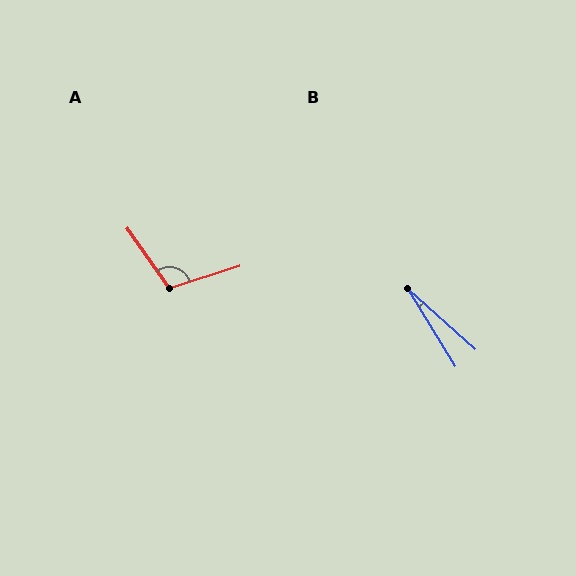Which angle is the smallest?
B, at approximately 16 degrees.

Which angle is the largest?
A, at approximately 107 degrees.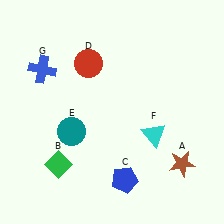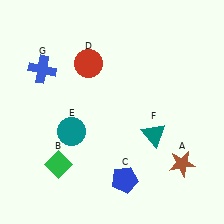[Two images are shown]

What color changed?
The triangle (F) changed from cyan in Image 1 to teal in Image 2.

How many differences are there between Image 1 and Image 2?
There is 1 difference between the two images.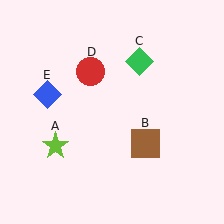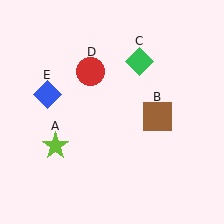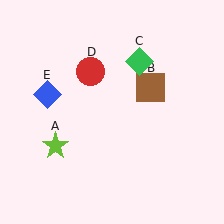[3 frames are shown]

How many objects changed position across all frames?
1 object changed position: brown square (object B).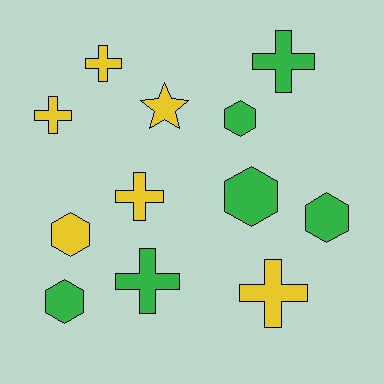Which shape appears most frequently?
Cross, with 6 objects.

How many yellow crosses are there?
There are 4 yellow crosses.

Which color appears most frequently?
Green, with 6 objects.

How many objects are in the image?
There are 12 objects.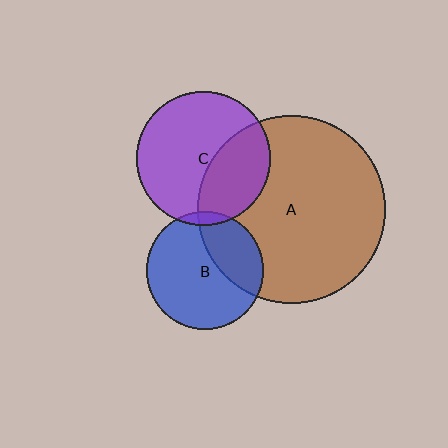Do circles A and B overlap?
Yes.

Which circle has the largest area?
Circle A (brown).